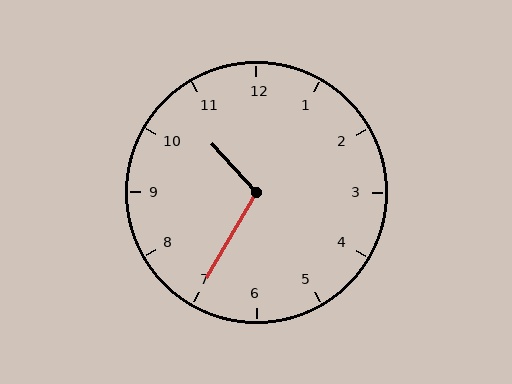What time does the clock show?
10:35.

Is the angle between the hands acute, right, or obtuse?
It is obtuse.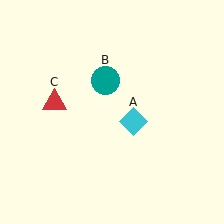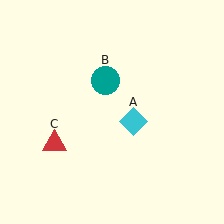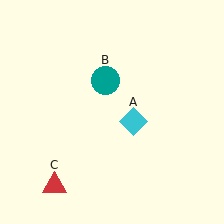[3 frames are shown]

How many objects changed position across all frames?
1 object changed position: red triangle (object C).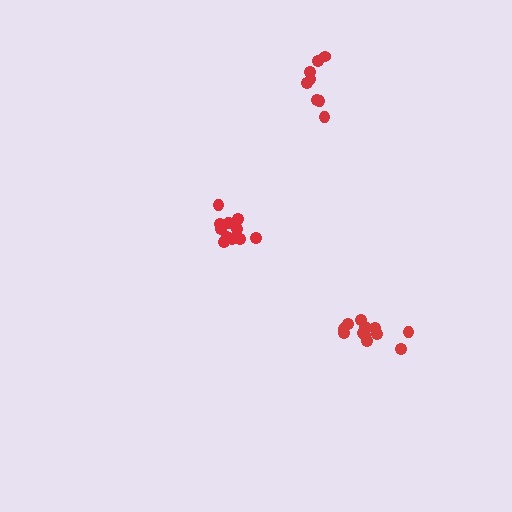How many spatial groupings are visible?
There are 3 spatial groupings.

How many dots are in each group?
Group 1: 11 dots, Group 2: 8 dots, Group 3: 12 dots (31 total).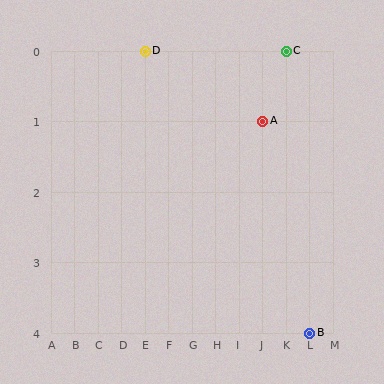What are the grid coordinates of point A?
Point A is at grid coordinates (J, 1).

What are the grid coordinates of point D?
Point D is at grid coordinates (E, 0).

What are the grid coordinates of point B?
Point B is at grid coordinates (L, 4).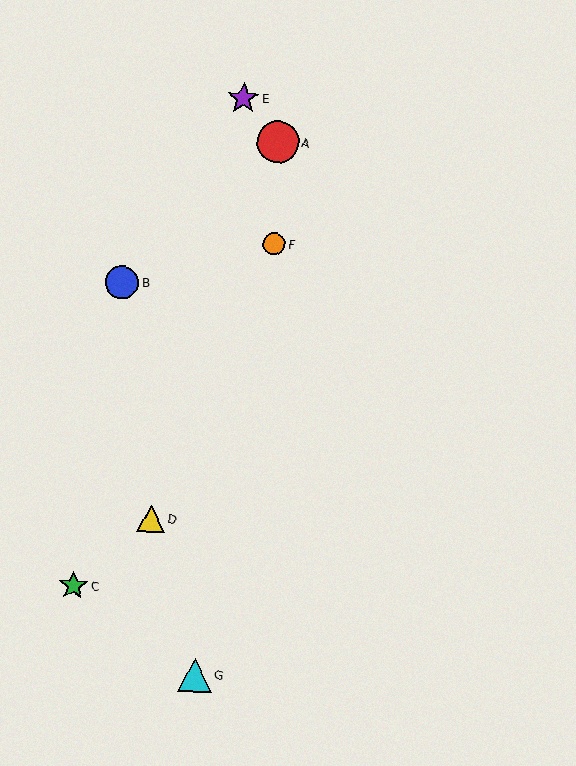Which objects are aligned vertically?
Objects A, F are aligned vertically.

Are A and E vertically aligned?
No, A is at x≈278 and E is at x≈243.